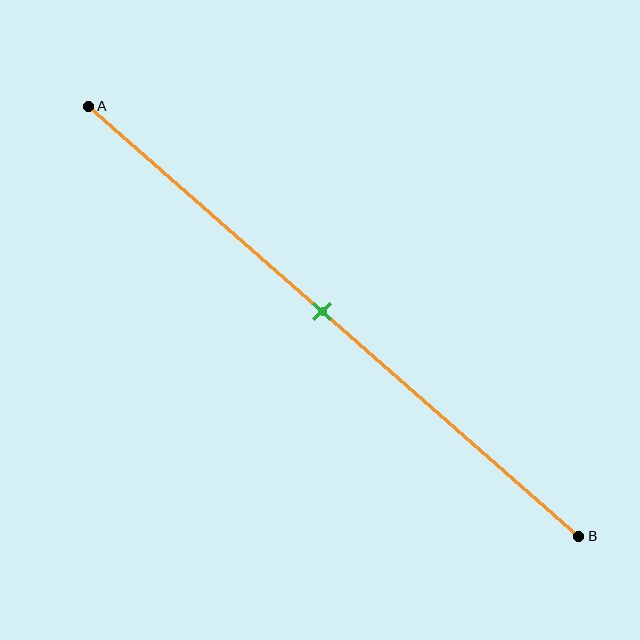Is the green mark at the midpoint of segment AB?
Yes, the mark is approximately at the midpoint.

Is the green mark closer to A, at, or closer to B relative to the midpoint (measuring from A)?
The green mark is approximately at the midpoint of segment AB.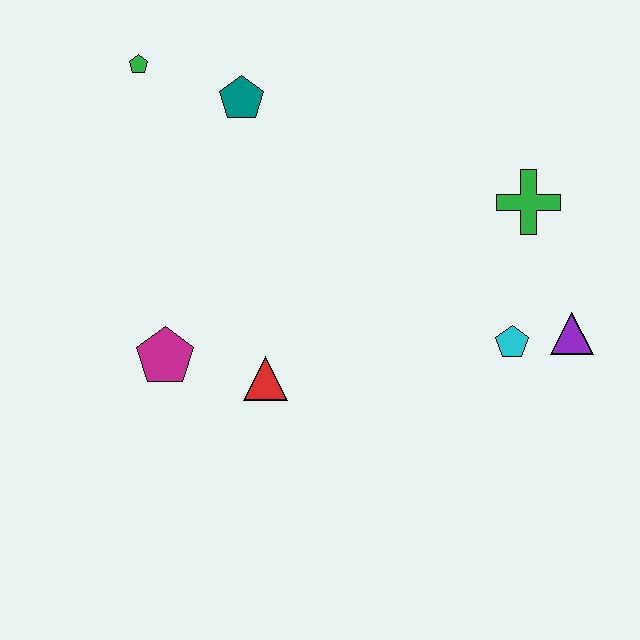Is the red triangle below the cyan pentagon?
Yes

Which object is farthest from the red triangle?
The green pentagon is farthest from the red triangle.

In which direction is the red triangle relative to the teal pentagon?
The red triangle is below the teal pentagon.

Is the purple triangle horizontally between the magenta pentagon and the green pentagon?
No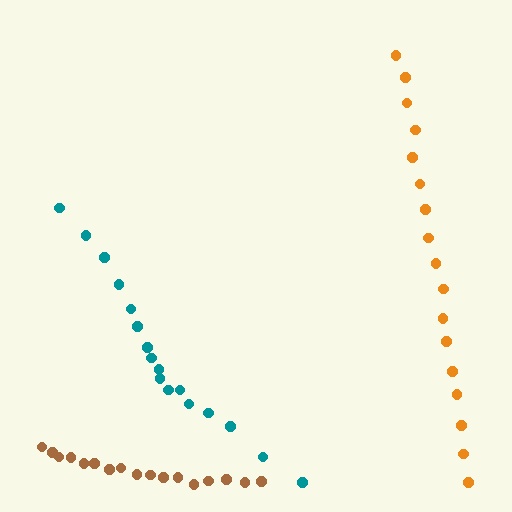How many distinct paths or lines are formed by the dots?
There are 3 distinct paths.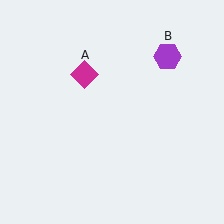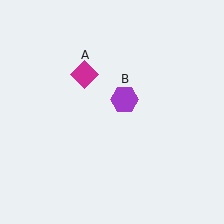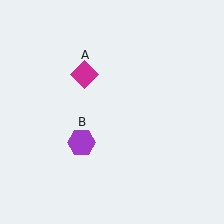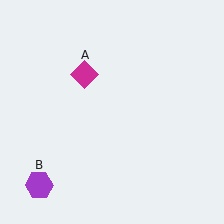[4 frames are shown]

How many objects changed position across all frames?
1 object changed position: purple hexagon (object B).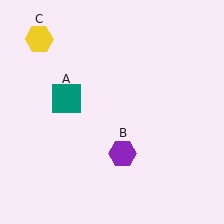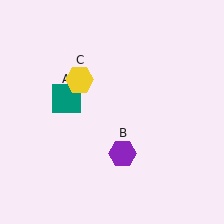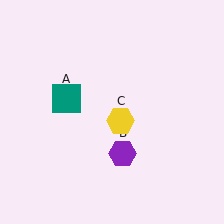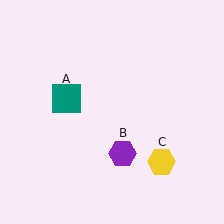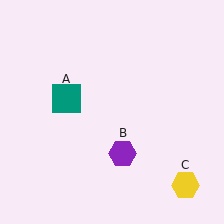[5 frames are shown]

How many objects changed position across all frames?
1 object changed position: yellow hexagon (object C).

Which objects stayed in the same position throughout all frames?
Teal square (object A) and purple hexagon (object B) remained stationary.